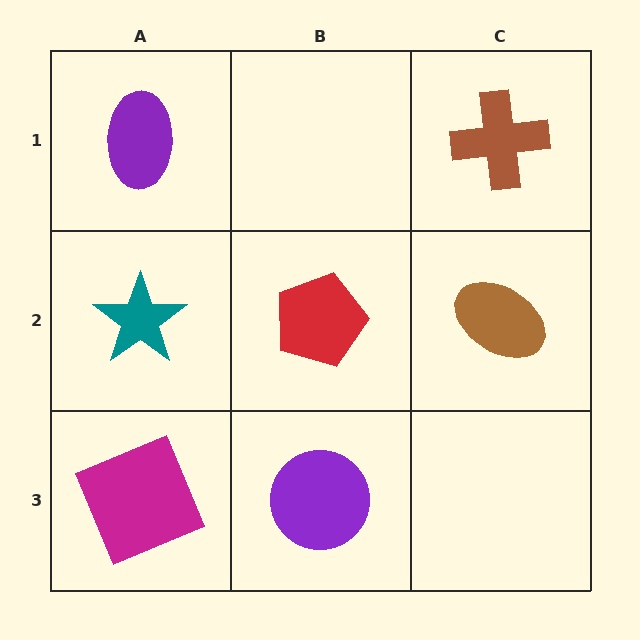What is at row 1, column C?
A brown cross.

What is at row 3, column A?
A magenta square.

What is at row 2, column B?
A red pentagon.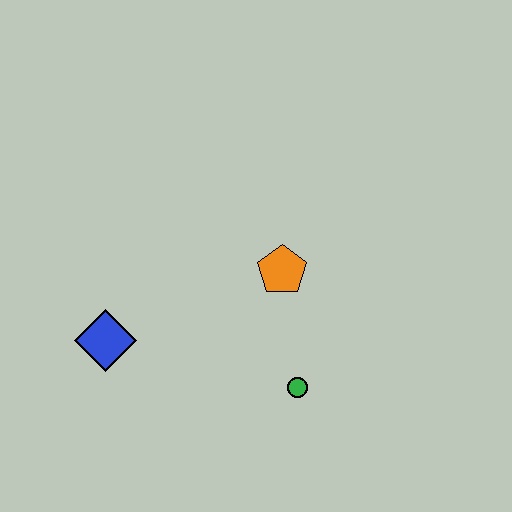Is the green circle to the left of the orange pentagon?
No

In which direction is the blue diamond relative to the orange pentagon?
The blue diamond is to the left of the orange pentagon.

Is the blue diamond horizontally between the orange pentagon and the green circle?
No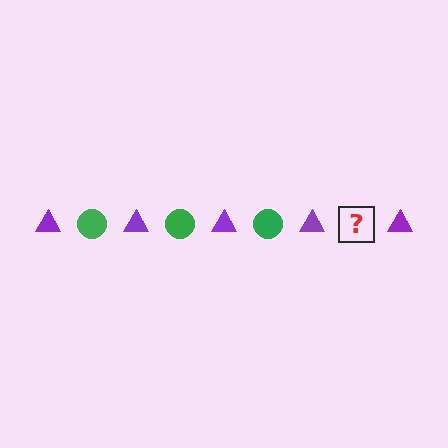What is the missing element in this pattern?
The missing element is a green circle.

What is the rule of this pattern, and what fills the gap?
The rule is that the pattern alternates between purple triangle and green circle. The gap should be filled with a green circle.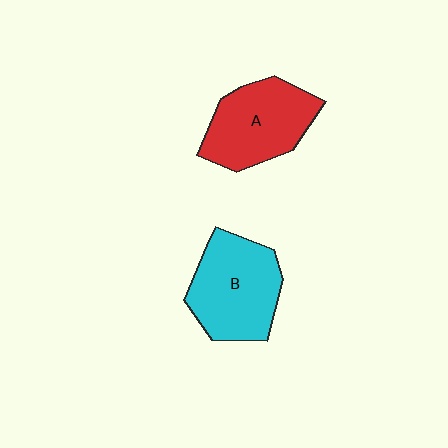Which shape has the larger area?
Shape B (cyan).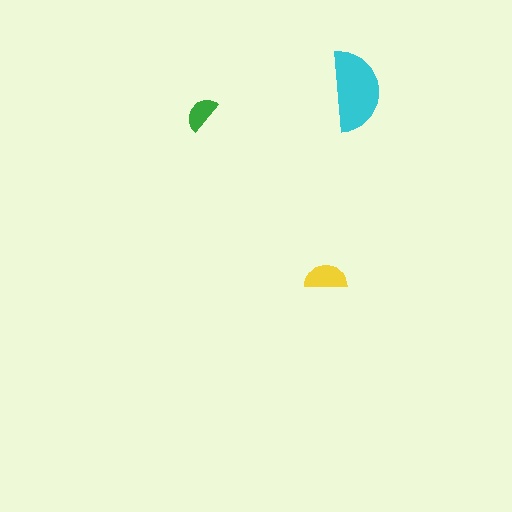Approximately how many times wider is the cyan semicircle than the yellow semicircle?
About 2 times wider.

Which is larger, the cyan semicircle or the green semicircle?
The cyan one.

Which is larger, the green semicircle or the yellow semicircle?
The yellow one.